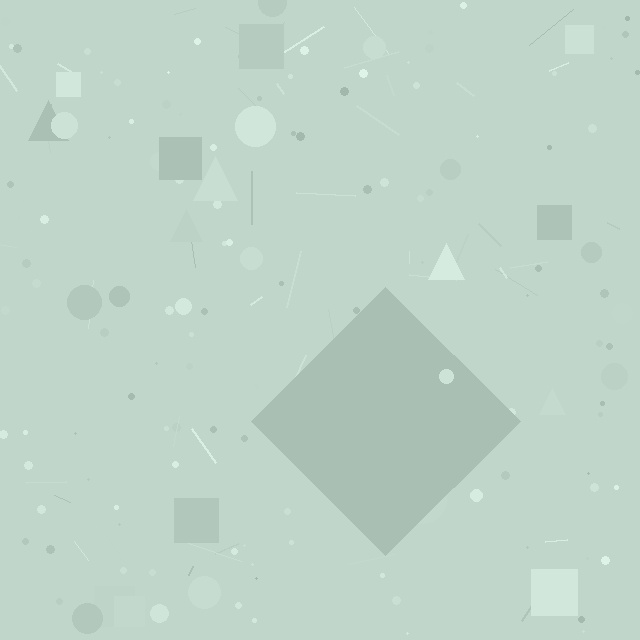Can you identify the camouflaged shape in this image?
The camouflaged shape is a diamond.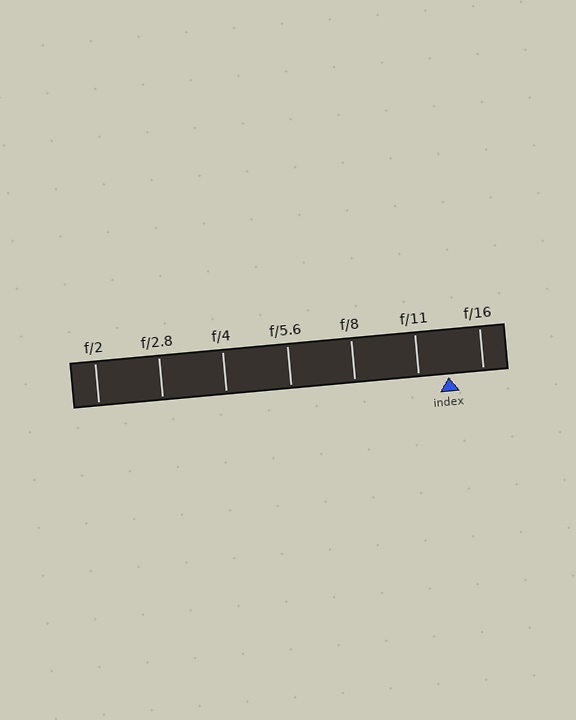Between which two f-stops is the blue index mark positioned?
The index mark is between f/11 and f/16.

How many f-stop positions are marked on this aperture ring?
There are 7 f-stop positions marked.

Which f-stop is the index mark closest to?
The index mark is closest to f/11.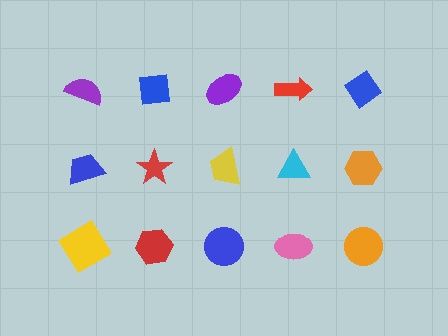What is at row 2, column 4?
A cyan triangle.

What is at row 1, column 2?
A blue square.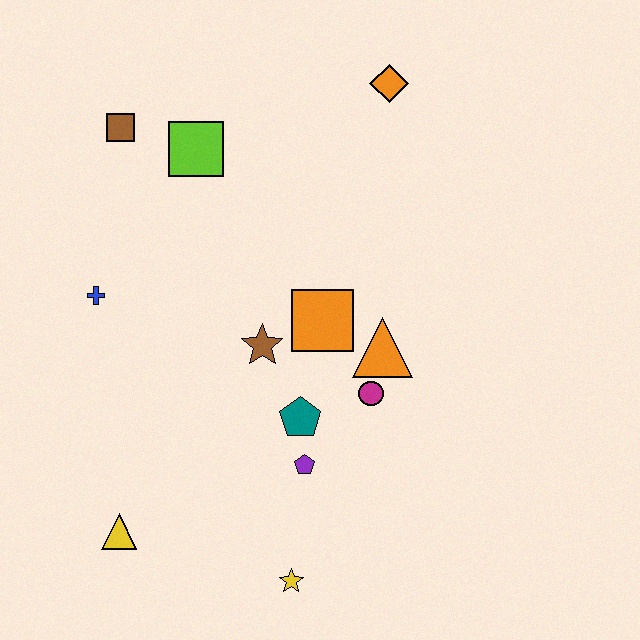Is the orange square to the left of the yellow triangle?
No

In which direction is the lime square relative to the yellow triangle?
The lime square is above the yellow triangle.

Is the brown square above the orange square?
Yes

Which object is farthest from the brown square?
The yellow star is farthest from the brown square.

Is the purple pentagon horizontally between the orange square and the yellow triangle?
Yes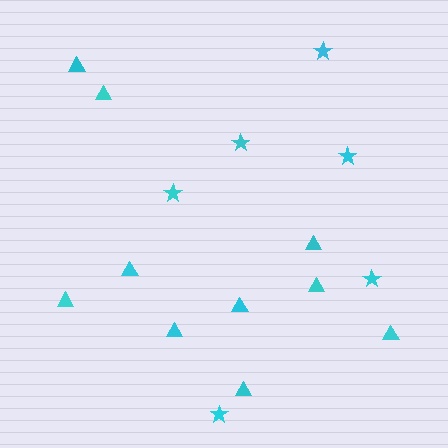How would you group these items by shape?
There are 2 groups: one group of stars (6) and one group of triangles (10).